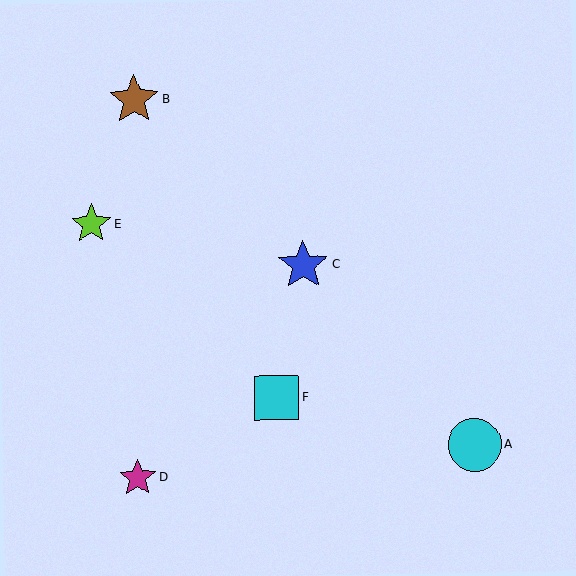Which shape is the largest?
The cyan circle (labeled A) is the largest.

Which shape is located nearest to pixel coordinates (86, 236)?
The lime star (labeled E) at (91, 224) is nearest to that location.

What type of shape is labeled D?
Shape D is a magenta star.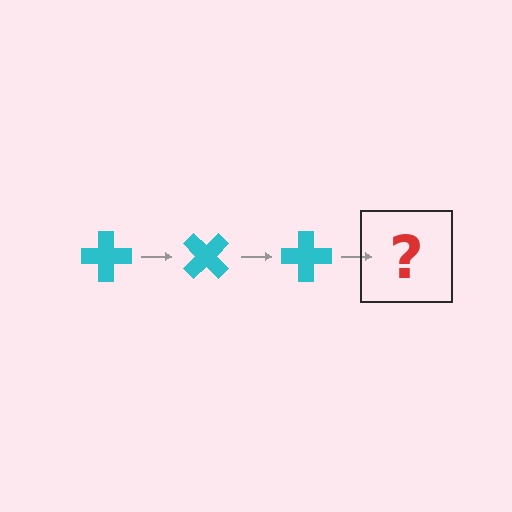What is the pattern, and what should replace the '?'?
The pattern is that the cross rotates 45 degrees each step. The '?' should be a cyan cross rotated 135 degrees.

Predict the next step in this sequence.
The next step is a cyan cross rotated 135 degrees.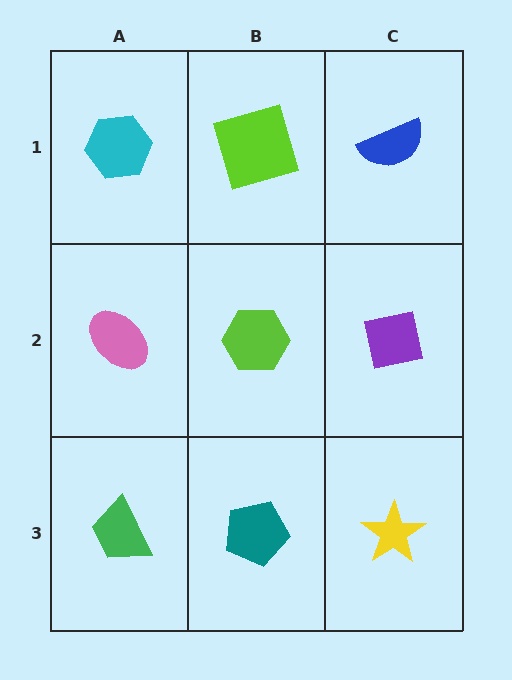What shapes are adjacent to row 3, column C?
A purple square (row 2, column C), a teal pentagon (row 3, column B).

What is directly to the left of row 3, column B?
A green trapezoid.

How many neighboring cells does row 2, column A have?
3.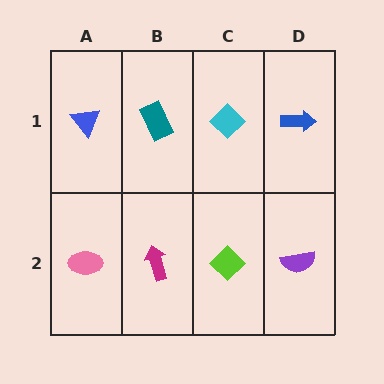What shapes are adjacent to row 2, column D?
A blue arrow (row 1, column D), a lime diamond (row 2, column C).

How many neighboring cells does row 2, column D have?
2.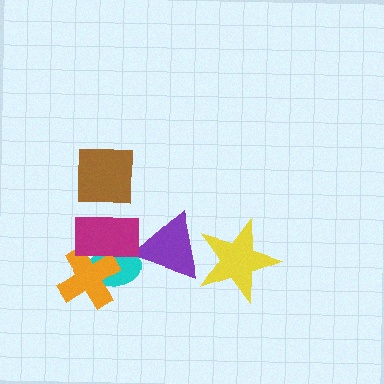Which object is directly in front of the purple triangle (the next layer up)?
The magenta rectangle is directly in front of the purple triangle.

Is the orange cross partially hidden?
Yes, it is partially covered by another shape.